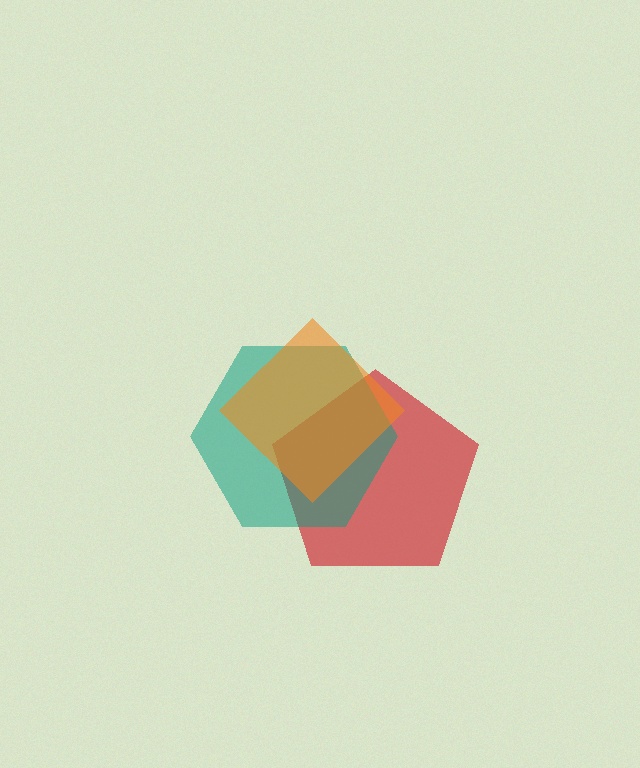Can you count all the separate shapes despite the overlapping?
Yes, there are 3 separate shapes.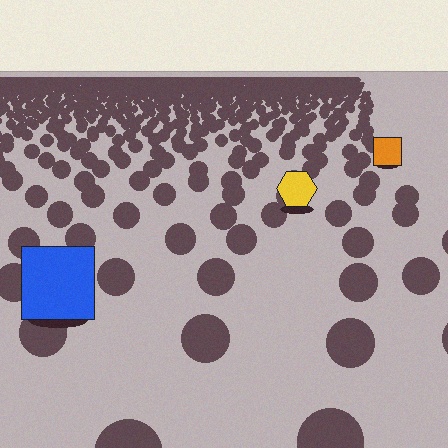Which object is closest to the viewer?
The blue square is closest. The texture marks near it are larger and more spread out.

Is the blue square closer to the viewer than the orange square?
Yes. The blue square is closer — you can tell from the texture gradient: the ground texture is coarser near it.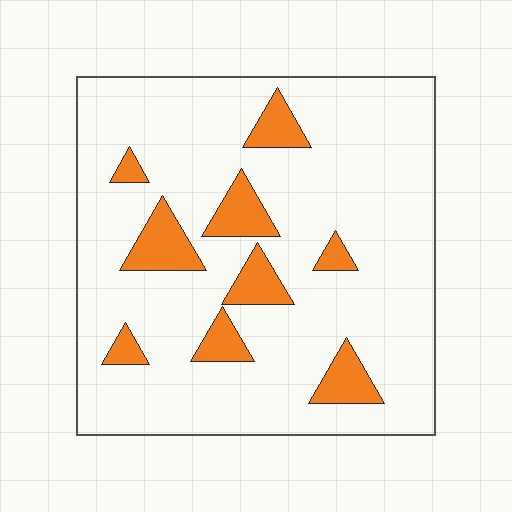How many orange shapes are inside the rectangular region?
9.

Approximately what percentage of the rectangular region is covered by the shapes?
Approximately 15%.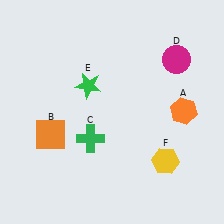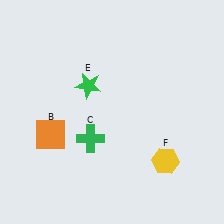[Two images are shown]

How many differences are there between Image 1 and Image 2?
There are 2 differences between the two images.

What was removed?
The orange hexagon (A), the magenta circle (D) were removed in Image 2.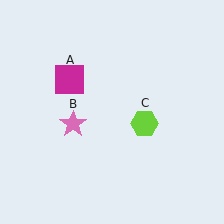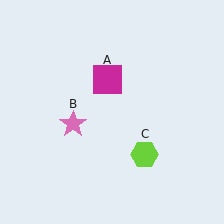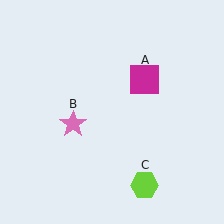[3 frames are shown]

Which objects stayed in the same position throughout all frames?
Pink star (object B) remained stationary.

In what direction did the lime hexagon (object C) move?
The lime hexagon (object C) moved down.